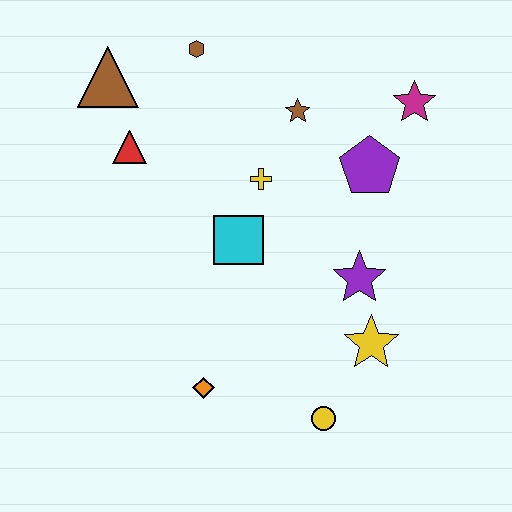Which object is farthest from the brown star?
The yellow circle is farthest from the brown star.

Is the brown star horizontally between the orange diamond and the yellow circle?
Yes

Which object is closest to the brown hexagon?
The brown triangle is closest to the brown hexagon.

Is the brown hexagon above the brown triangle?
Yes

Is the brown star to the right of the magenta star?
No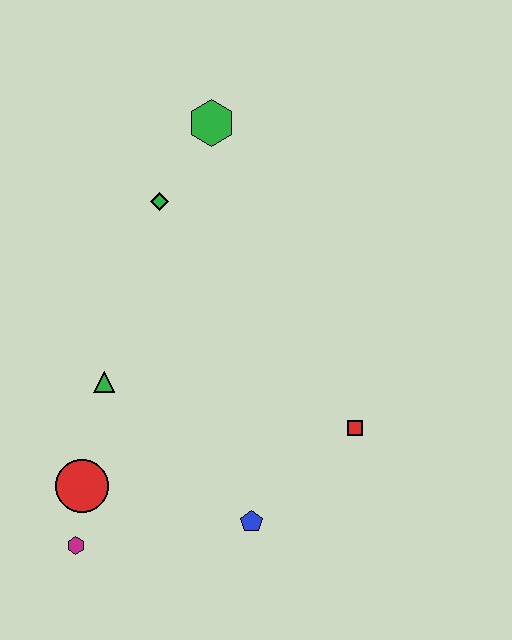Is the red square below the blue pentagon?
No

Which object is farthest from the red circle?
The green hexagon is farthest from the red circle.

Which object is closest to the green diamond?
The green hexagon is closest to the green diamond.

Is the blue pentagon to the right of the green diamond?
Yes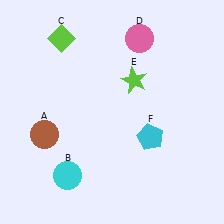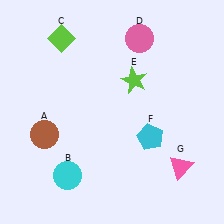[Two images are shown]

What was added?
A pink triangle (G) was added in Image 2.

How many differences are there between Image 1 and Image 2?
There is 1 difference between the two images.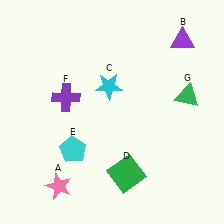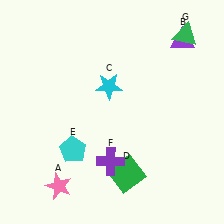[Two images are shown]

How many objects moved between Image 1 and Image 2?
2 objects moved between the two images.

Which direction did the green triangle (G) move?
The green triangle (G) moved up.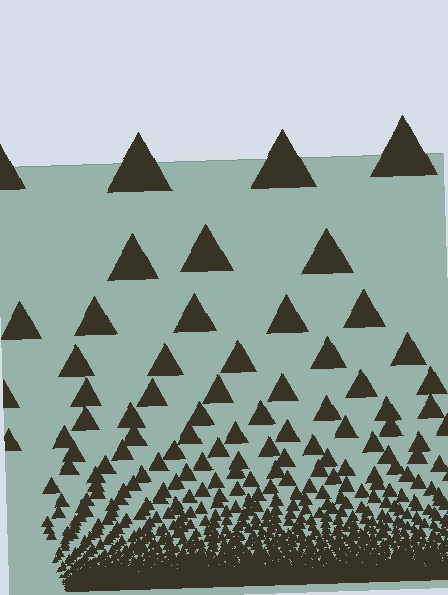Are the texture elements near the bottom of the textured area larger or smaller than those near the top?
Smaller. The gradient is inverted — elements near the bottom are smaller and denser.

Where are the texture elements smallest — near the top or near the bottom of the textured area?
Near the bottom.